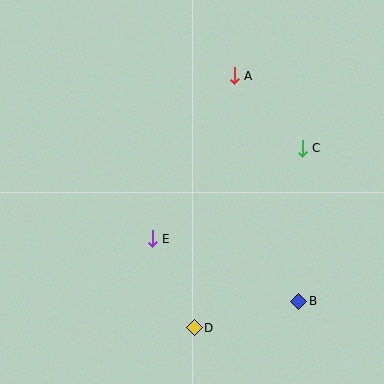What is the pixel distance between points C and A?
The distance between C and A is 99 pixels.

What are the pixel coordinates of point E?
Point E is at (152, 239).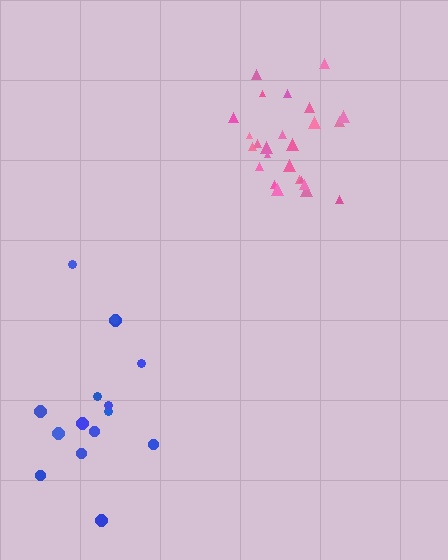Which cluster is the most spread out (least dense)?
Blue.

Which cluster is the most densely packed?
Pink.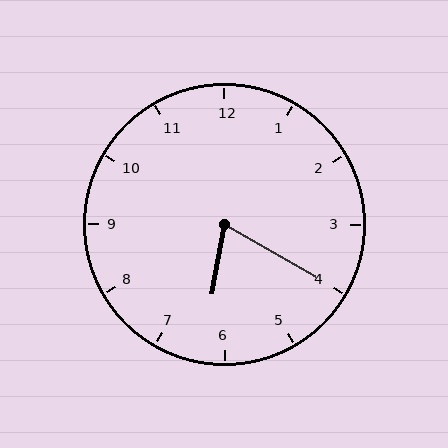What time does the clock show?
6:20.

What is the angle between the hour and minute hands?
Approximately 70 degrees.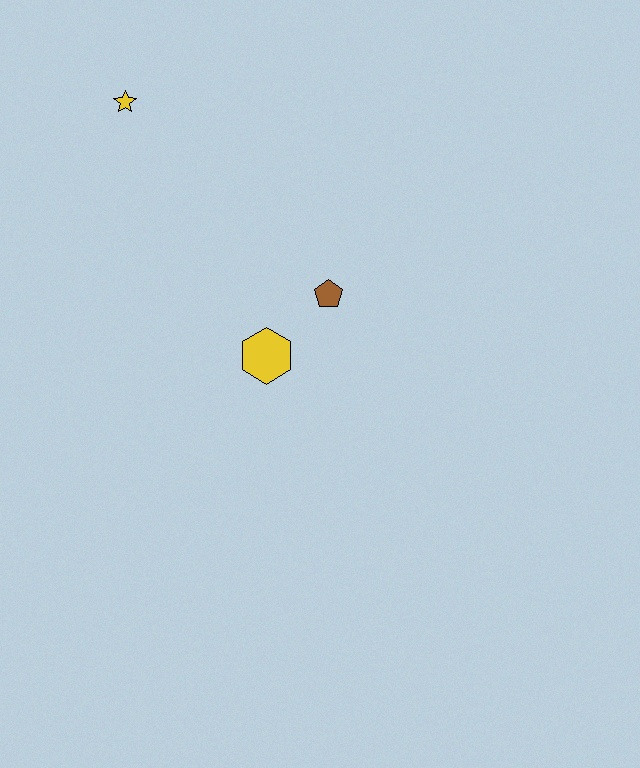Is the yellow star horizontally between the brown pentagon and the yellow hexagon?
No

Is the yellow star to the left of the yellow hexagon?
Yes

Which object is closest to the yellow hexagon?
The brown pentagon is closest to the yellow hexagon.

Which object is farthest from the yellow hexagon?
The yellow star is farthest from the yellow hexagon.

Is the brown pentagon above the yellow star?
No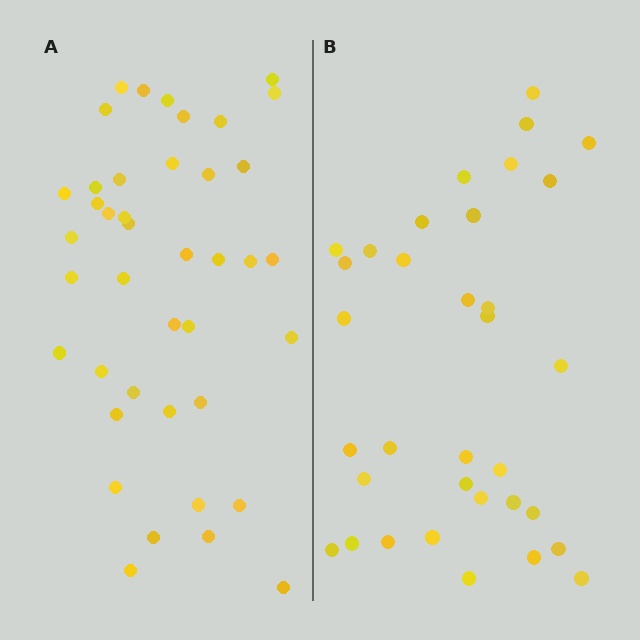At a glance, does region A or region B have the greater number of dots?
Region A (the left region) has more dots.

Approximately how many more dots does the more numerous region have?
Region A has roughly 8 or so more dots than region B.